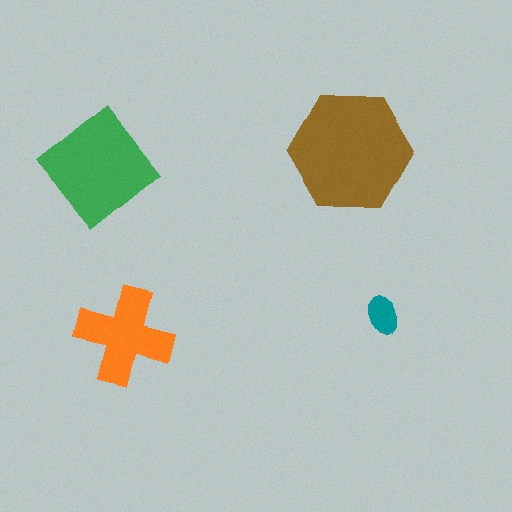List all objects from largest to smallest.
The brown hexagon, the green diamond, the orange cross, the teal ellipse.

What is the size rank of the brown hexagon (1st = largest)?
1st.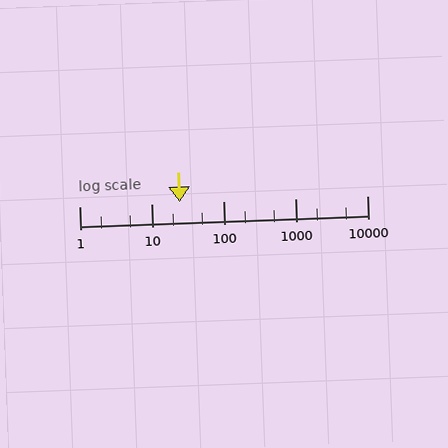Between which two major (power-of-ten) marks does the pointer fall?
The pointer is between 10 and 100.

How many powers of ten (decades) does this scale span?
The scale spans 4 decades, from 1 to 10000.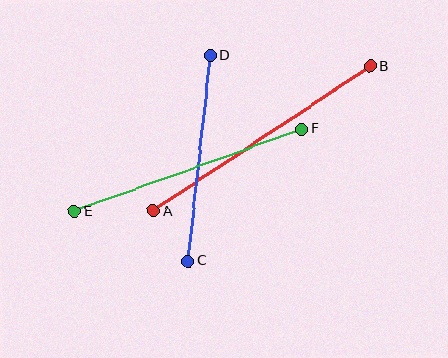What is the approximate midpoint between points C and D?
The midpoint is at approximately (199, 158) pixels.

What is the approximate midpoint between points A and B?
The midpoint is at approximately (262, 139) pixels.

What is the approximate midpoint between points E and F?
The midpoint is at approximately (188, 170) pixels.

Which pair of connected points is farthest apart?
Points A and B are farthest apart.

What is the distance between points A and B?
The distance is approximately 261 pixels.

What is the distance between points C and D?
The distance is approximately 207 pixels.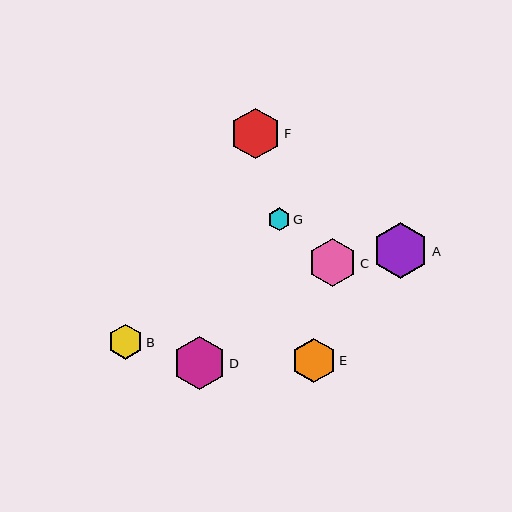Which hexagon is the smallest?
Hexagon G is the smallest with a size of approximately 23 pixels.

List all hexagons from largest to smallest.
From largest to smallest: A, D, F, C, E, B, G.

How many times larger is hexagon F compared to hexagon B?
Hexagon F is approximately 1.4 times the size of hexagon B.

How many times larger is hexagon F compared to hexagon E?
Hexagon F is approximately 1.1 times the size of hexagon E.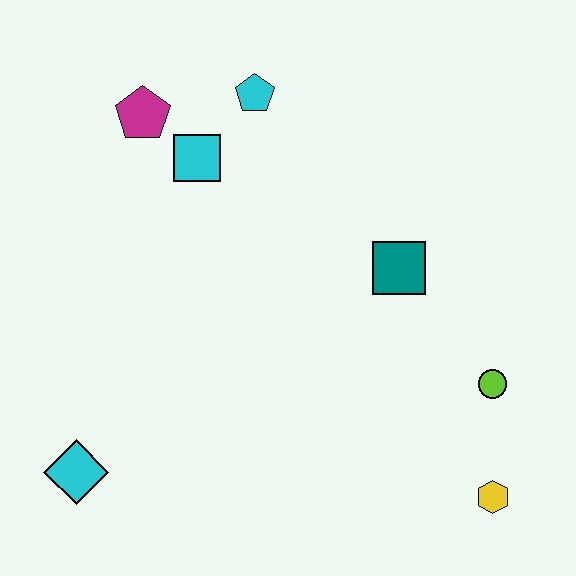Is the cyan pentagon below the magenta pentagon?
No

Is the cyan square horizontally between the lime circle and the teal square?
No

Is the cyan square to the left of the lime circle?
Yes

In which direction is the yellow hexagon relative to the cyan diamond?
The yellow hexagon is to the right of the cyan diamond.